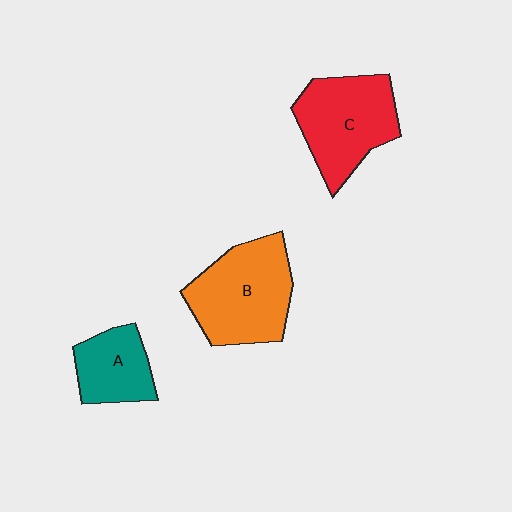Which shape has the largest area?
Shape B (orange).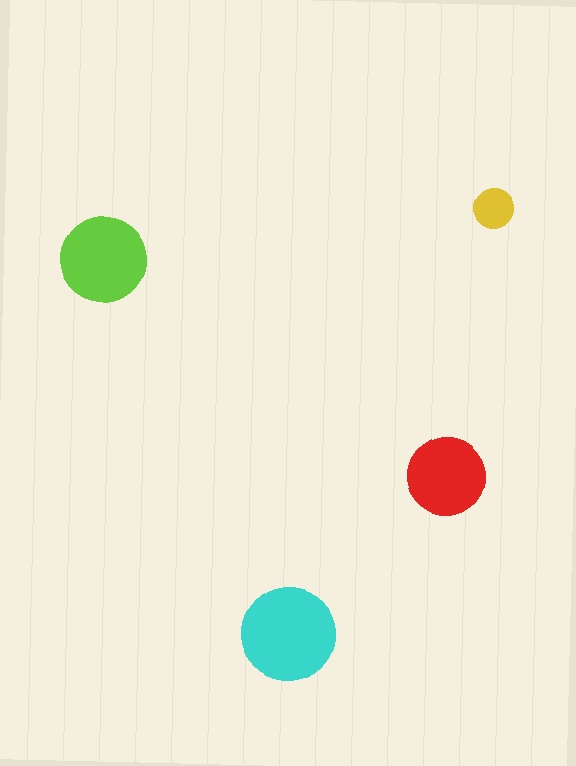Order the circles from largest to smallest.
the cyan one, the lime one, the red one, the yellow one.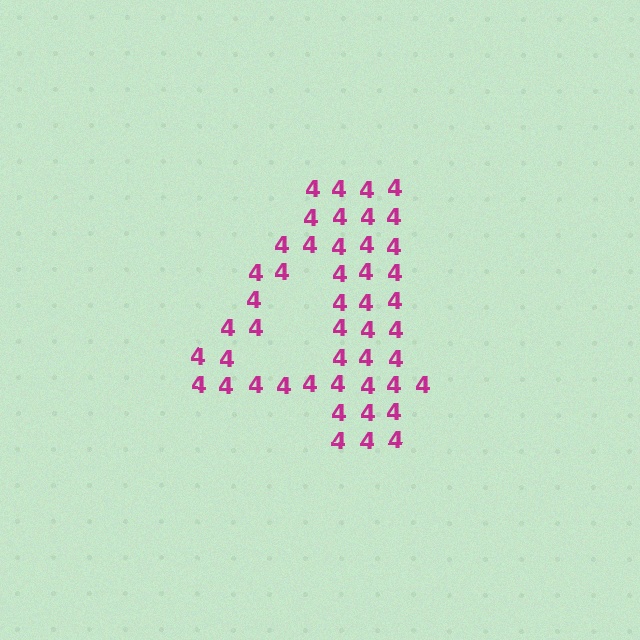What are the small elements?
The small elements are digit 4's.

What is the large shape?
The large shape is the digit 4.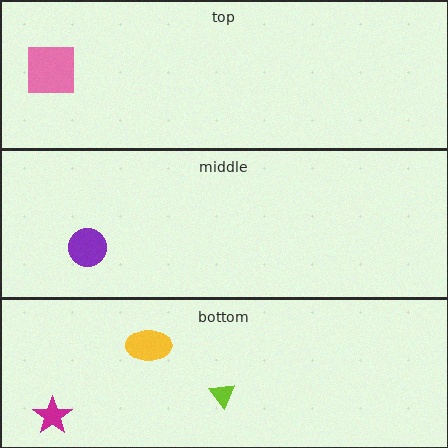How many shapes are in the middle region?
1.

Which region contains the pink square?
The top region.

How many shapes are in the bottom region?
3.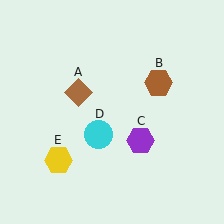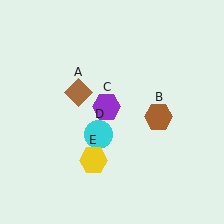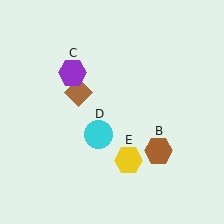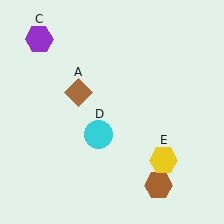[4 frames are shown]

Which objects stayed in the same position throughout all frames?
Brown diamond (object A) and cyan circle (object D) remained stationary.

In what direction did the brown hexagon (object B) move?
The brown hexagon (object B) moved down.